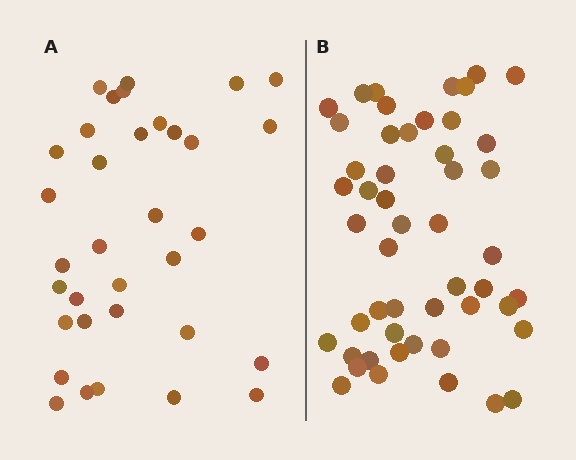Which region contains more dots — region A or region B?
Region B (the right region) has more dots.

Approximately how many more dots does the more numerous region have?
Region B has approximately 15 more dots than region A.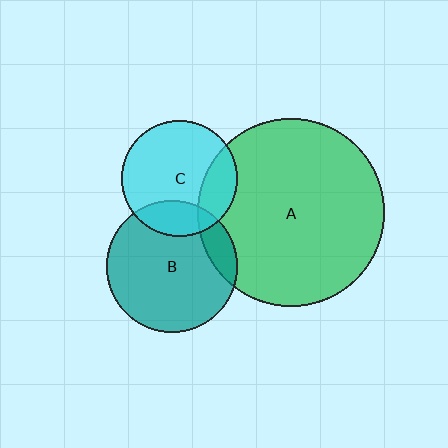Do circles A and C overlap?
Yes.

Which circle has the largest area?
Circle A (green).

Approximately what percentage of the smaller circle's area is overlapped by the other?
Approximately 20%.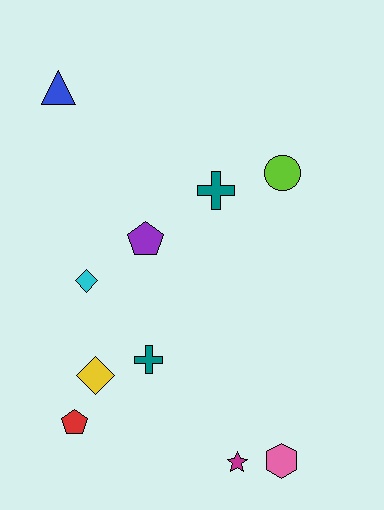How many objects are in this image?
There are 10 objects.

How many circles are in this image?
There is 1 circle.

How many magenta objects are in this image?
There is 1 magenta object.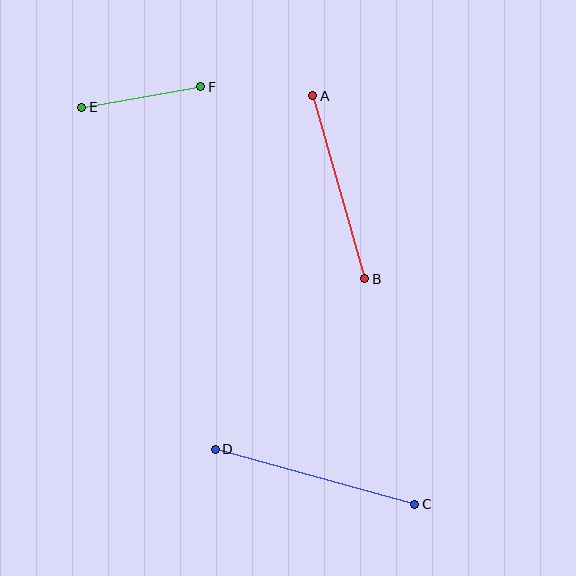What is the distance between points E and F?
The distance is approximately 121 pixels.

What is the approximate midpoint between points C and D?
The midpoint is at approximately (315, 477) pixels.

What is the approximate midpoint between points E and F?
The midpoint is at approximately (141, 97) pixels.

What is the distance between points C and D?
The distance is approximately 207 pixels.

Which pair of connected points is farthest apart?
Points C and D are farthest apart.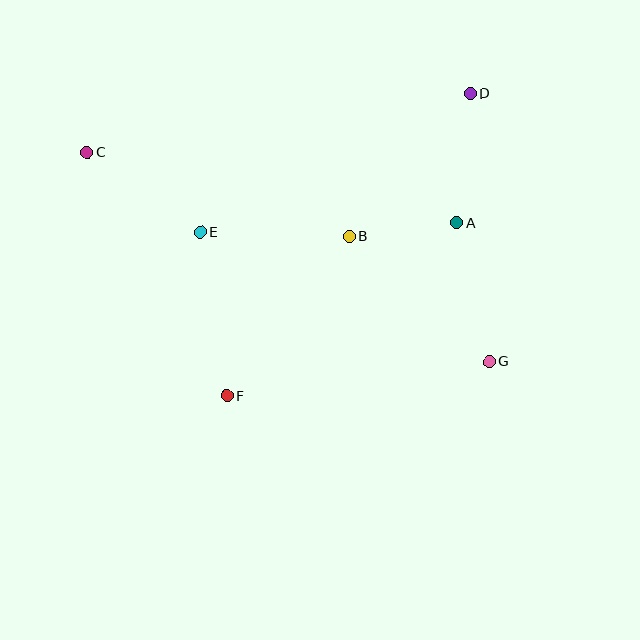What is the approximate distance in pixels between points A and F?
The distance between A and F is approximately 288 pixels.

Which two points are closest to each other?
Points A and B are closest to each other.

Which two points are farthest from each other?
Points C and G are farthest from each other.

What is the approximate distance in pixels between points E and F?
The distance between E and F is approximately 166 pixels.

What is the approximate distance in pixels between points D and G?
The distance between D and G is approximately 269 pixels.